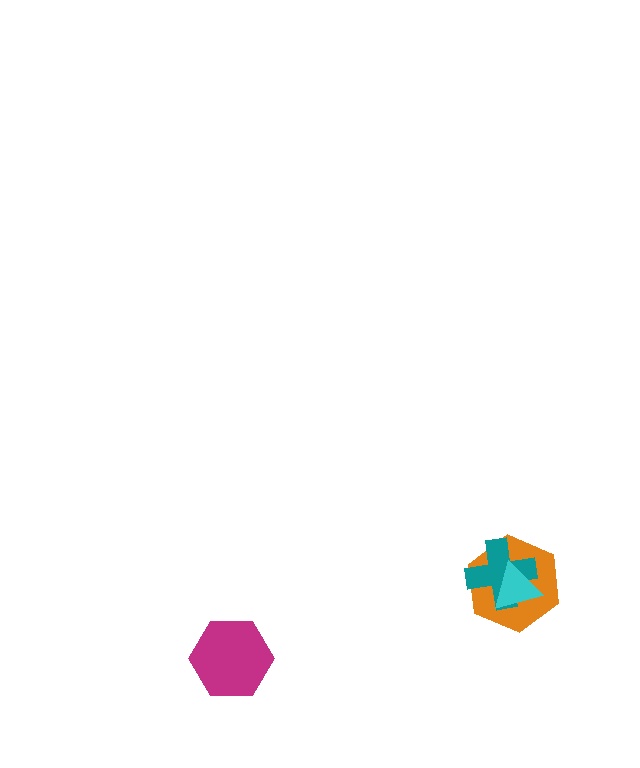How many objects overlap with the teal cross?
2 objects overlap with the teal cross.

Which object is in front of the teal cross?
The cyan triangle is in front of the teal cross.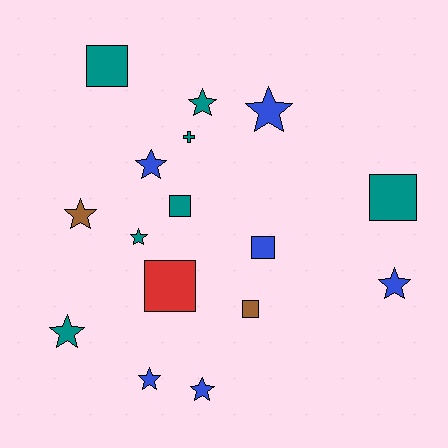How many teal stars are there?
There are 3 teal stars.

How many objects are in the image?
There are 16 objects.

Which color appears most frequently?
Teal, with 7 objects.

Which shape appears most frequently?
Star, with 9 objects.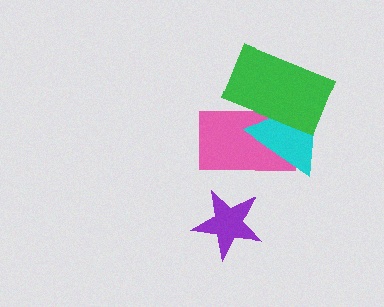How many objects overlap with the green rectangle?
2 objects overlap with the green rectangle.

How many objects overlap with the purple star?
0 objects overlap with the purple star.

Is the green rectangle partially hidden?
No, no other shape covers it.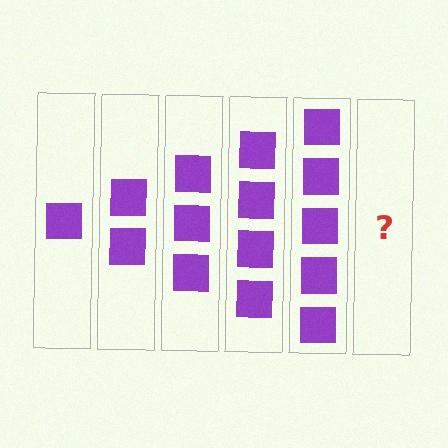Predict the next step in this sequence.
The next step is 6 squares.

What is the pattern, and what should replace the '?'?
The pattern is that each step adds one more square. The '?' should be 6 squares.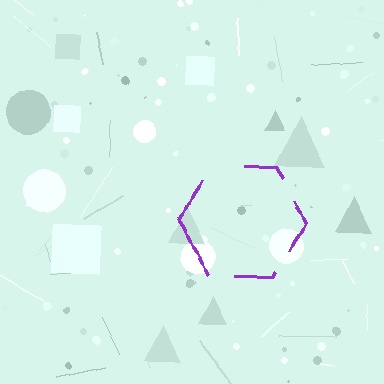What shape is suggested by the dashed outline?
The dashed outline suggests a hexagon.